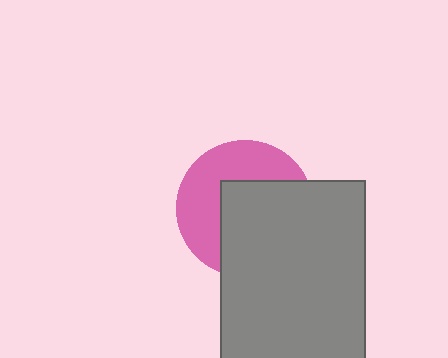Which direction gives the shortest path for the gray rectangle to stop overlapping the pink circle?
Moving toward the lower-right gives the shortest separation.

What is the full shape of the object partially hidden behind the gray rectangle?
The partially hidden object is a pink circle.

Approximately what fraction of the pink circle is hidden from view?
Roughly 54% of the pink circle is hidden behind the gray rectangle.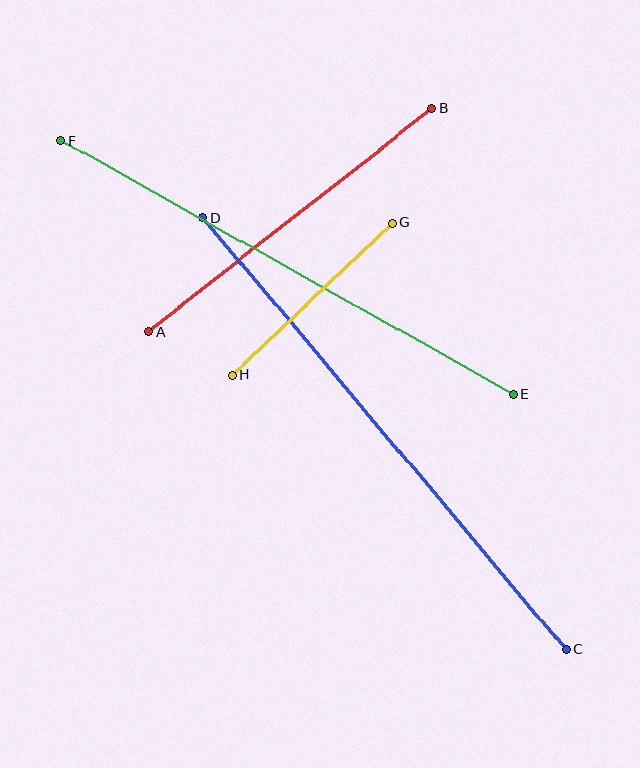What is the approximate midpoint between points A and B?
The midpoint is at approximately (290, 220) pixels.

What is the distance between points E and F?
The distance is approximately 518 pixels.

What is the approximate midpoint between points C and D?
The midpoint is at approximately (384, 434) pixels.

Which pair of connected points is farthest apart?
Points C and D are farthest apart.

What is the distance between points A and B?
The distance is approximately 361 pixels.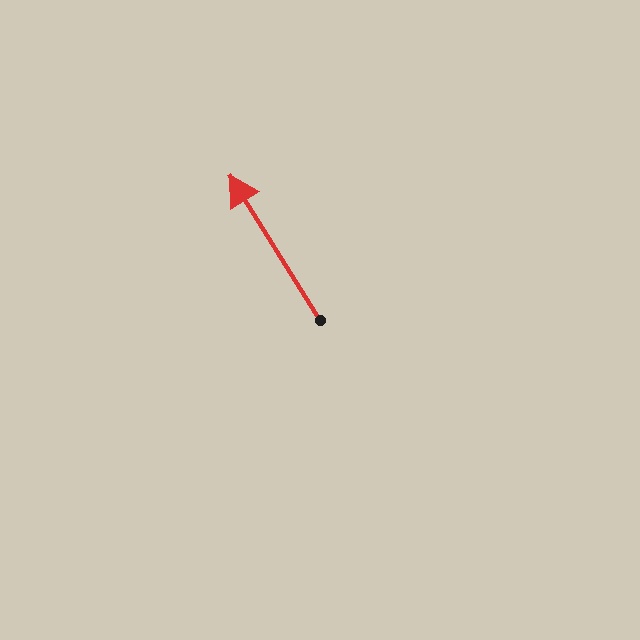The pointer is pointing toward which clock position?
Roughly 11 o'clock.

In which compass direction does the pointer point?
Northwest.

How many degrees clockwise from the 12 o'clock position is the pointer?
Approximately 328 degrees.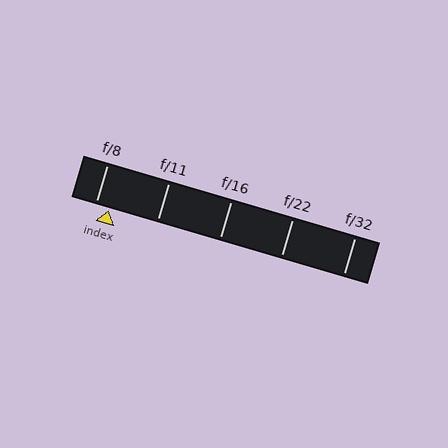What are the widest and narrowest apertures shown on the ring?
The widest aperture shown is f/8 and the narrowest is f/32.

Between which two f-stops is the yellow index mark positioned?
The index mark is between f/8 and f/11.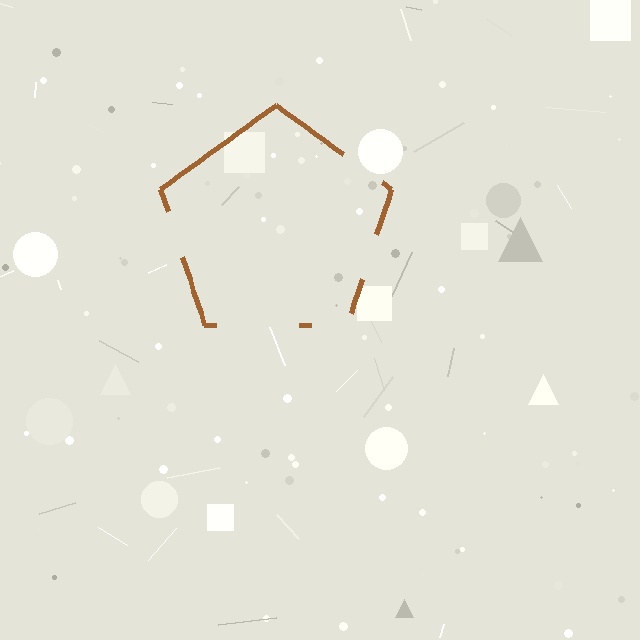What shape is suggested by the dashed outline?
The dashed outline suggests a pentagon.